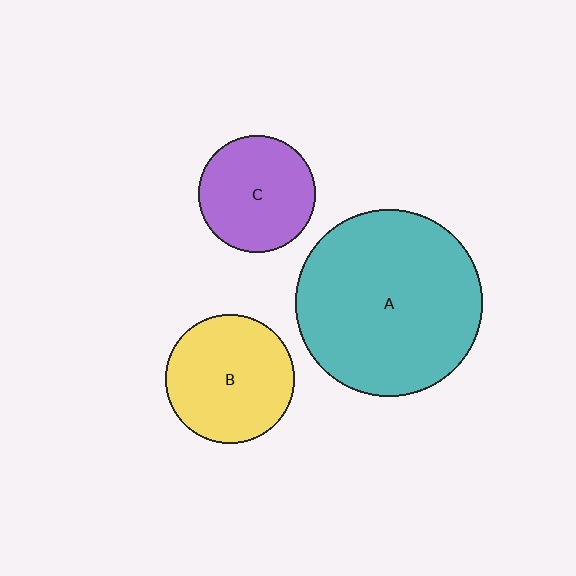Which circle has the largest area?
Circle A (teal).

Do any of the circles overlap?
No, none of the circles overlap.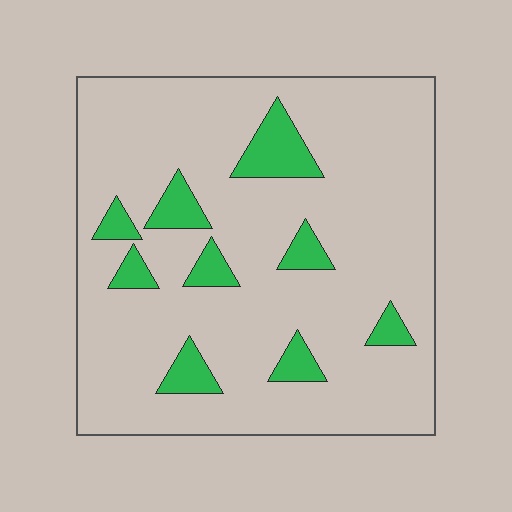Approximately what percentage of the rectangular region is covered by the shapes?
Approximately 15%.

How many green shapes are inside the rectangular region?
9.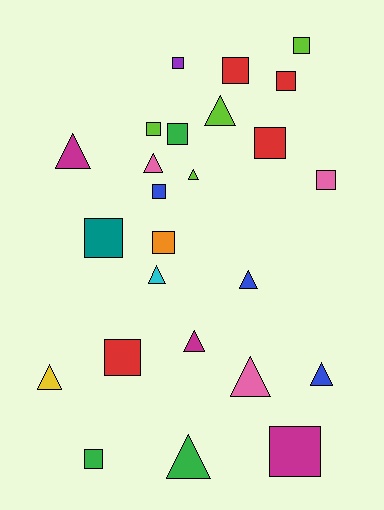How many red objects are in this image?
There are 4 red objects.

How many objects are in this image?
There are 25 objects.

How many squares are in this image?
There are 14 squares.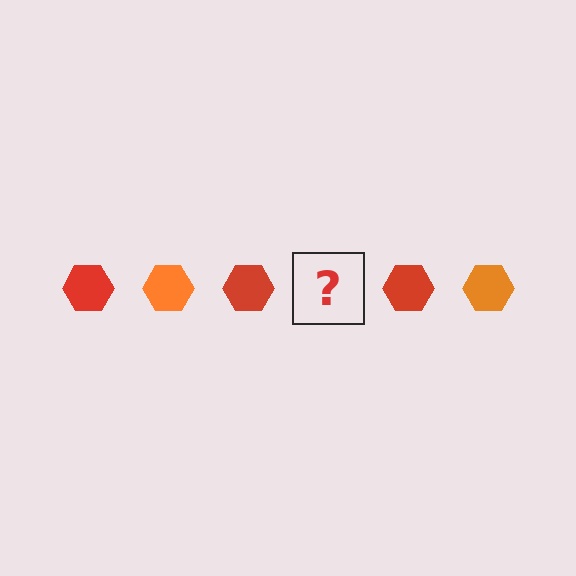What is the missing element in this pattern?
The missing element is an orange hexagon.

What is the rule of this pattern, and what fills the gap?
The rule is that the pattern cycles through red, orange hexagons. The gap should be filled with an orange hexagon.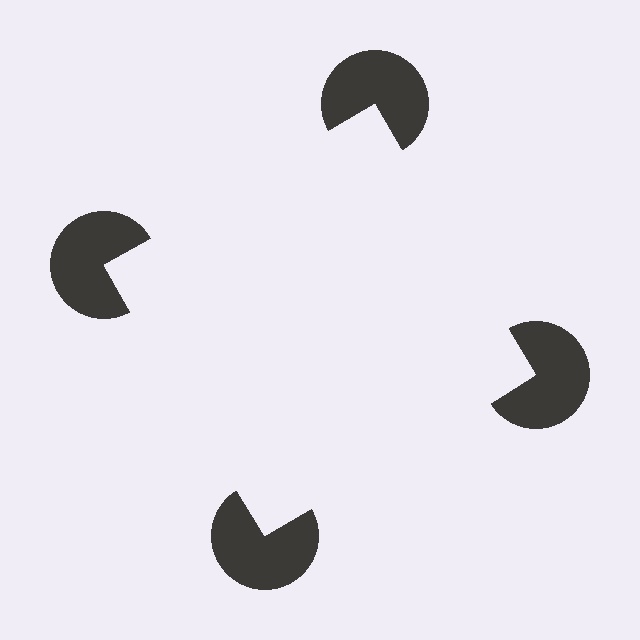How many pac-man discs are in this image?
There are 4 — one at each vertex of the illusory square.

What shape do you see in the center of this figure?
An illusory square — its edges are inferred from the aligned wedge cuts in the pac-man discs, not physically drawn.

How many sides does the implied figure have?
4 sides.